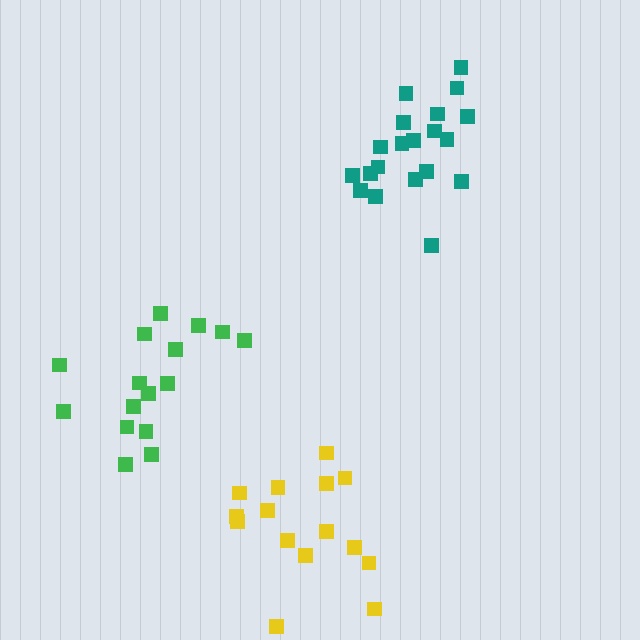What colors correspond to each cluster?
The clusters are colored: green, teal, yellow.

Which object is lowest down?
The yellow cluster is bottommost.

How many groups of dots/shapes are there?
There are 3 groups.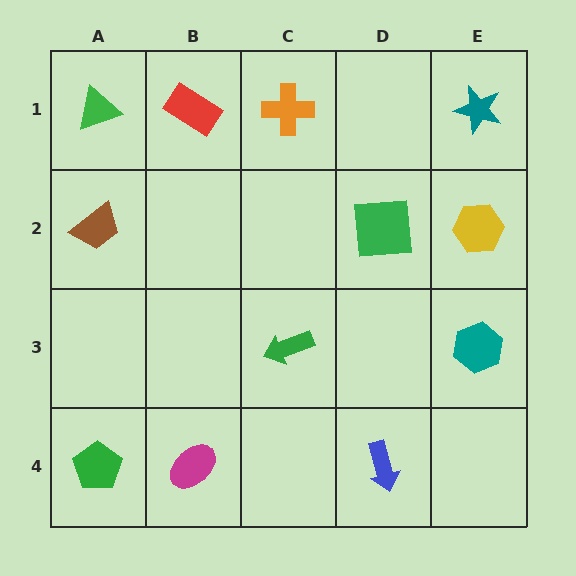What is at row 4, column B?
A magenta ellipse.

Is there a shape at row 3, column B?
No, that cell is empty.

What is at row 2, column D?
A green square.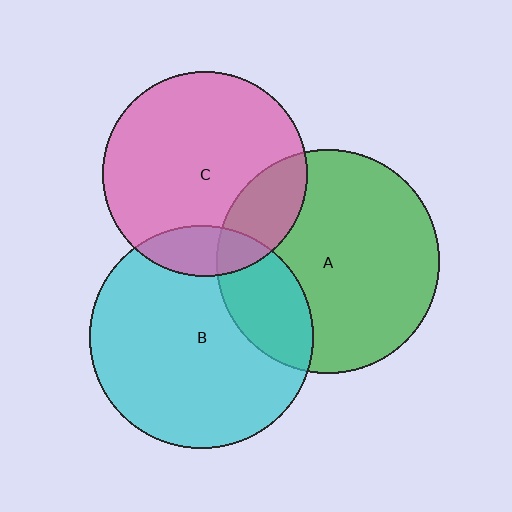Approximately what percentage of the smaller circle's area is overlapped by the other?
Approximately 15%.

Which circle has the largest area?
Circle B (cyan).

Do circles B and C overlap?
Yes.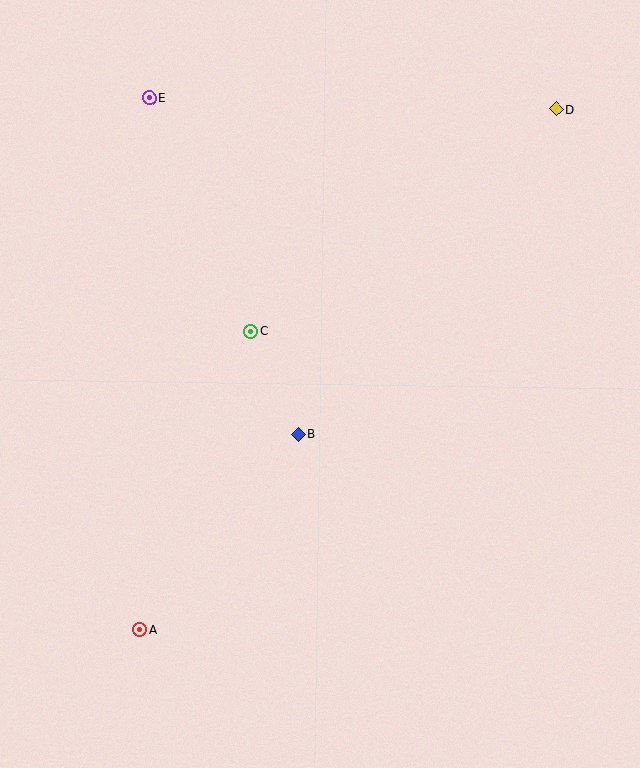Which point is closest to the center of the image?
Point B at (299, 434) is closest to the center.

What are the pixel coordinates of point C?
Point C is at (251, 331).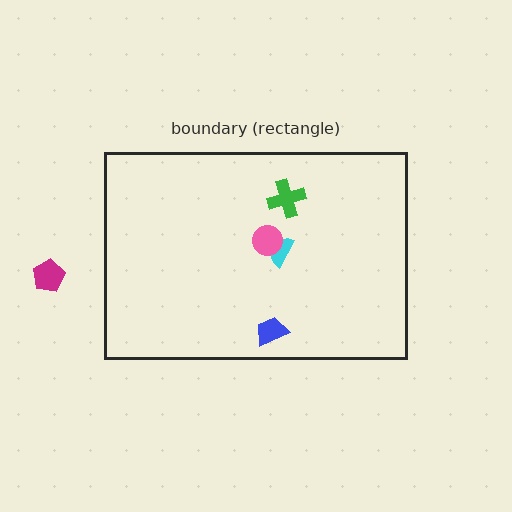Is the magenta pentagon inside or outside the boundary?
Outside.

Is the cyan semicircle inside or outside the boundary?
Inside.